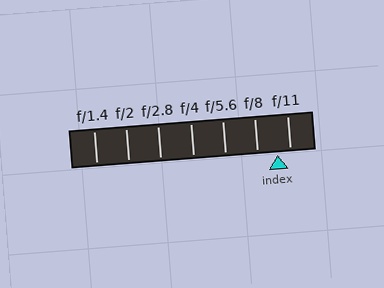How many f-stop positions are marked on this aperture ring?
There are 7 f-stop positions marked.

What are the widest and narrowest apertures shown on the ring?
The widest aperture shown is f/1.4 and the narrowest is f/11.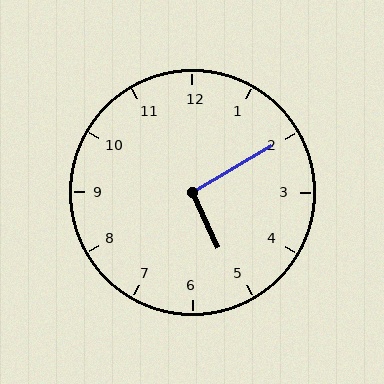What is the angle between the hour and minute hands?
Approximately 95 degrees.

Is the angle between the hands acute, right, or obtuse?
It is right.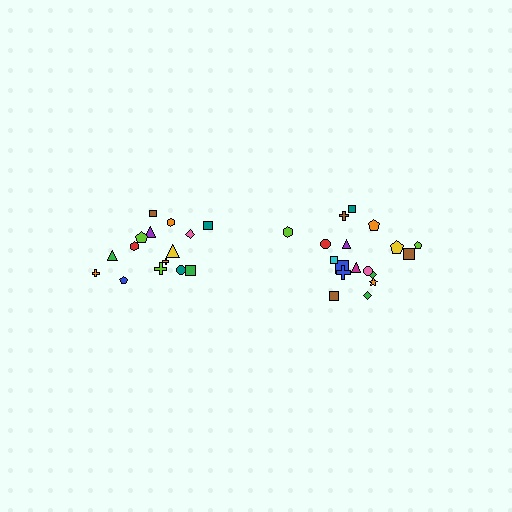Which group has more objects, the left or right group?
The right group.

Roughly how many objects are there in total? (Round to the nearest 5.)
Roughly 35 objects in total.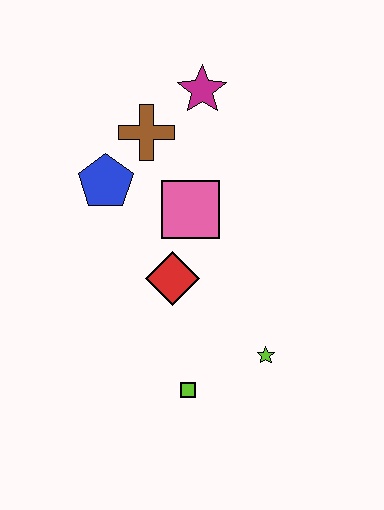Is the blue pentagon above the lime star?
Yes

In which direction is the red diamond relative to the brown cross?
The red diamond is below the brown cross.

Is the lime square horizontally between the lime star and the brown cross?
Yes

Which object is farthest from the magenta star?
The lime square is farthest from the magenta star.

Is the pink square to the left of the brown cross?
No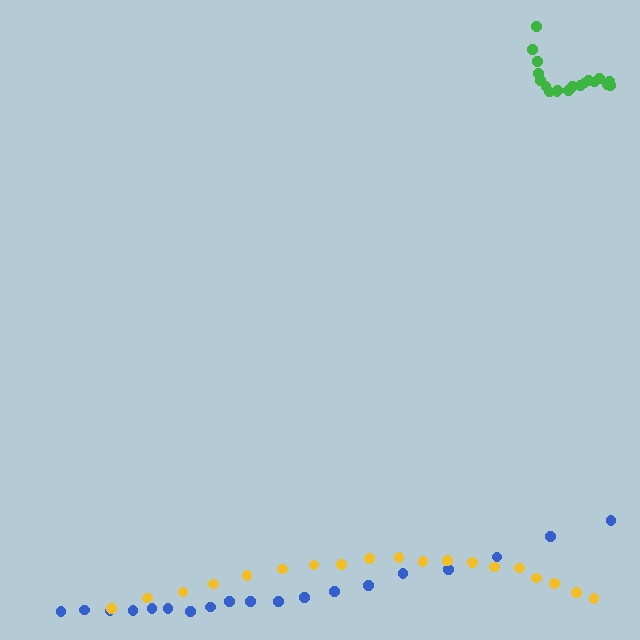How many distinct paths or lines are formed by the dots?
There are 3 distinct paths.